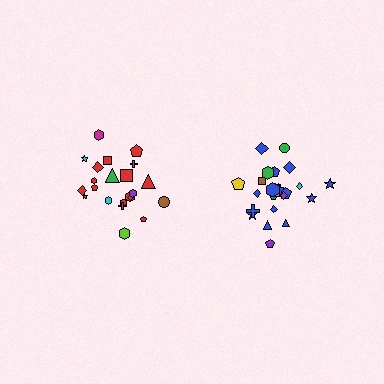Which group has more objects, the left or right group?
The right group.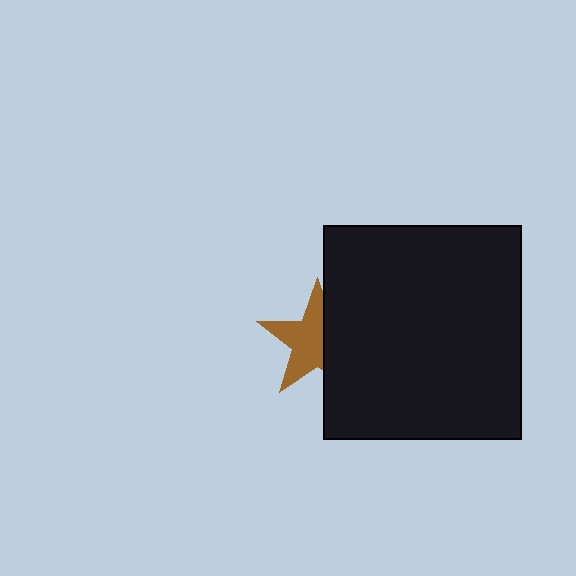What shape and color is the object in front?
The object in front is a black rectangle.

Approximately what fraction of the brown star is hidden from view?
Roughly 39% of the brown star is hidden behind the black rectangle.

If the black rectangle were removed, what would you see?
You would see the complete brown star.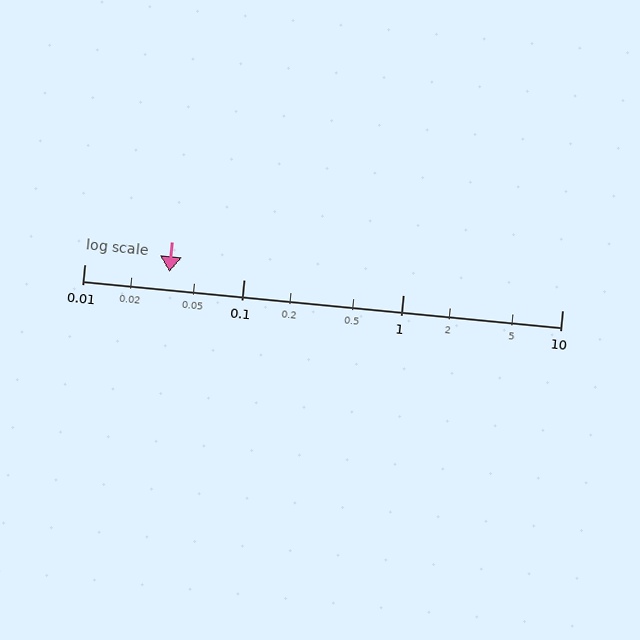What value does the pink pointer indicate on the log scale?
The pointer indicates approximately 0.034.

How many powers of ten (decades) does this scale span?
The scale spans 3 decades, from 0.01 to 10.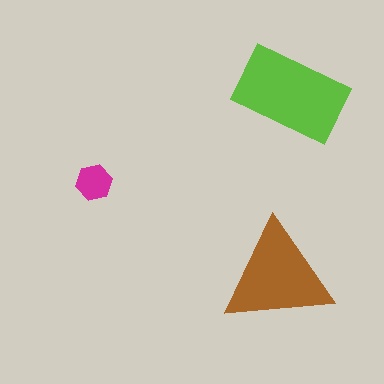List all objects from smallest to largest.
The magenta hexagon, the brown triangle, the lime rectangle.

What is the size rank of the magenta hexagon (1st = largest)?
3rd.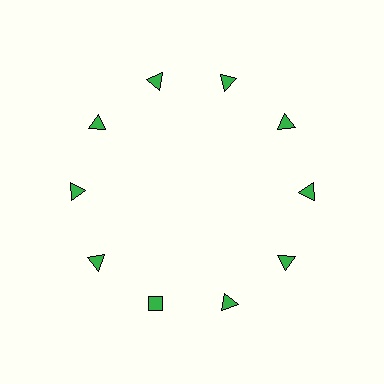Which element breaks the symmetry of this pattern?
The green diamond at roughly the 7 o'clock position breaks the symmetry. All other shapes are green triangles.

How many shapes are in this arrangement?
There are 10 shapes arranged in a ring pattern.